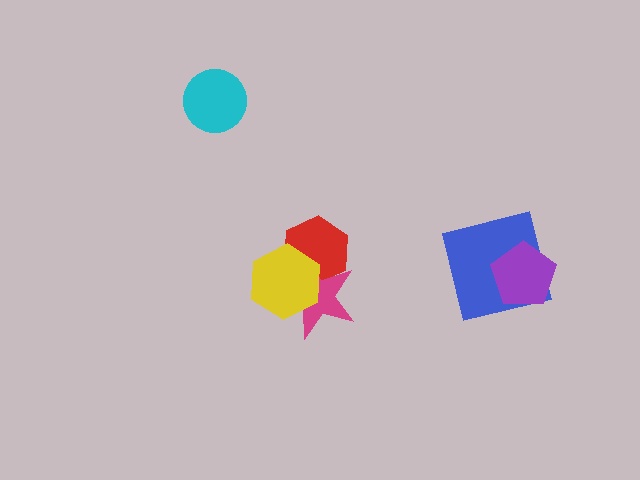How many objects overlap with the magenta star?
2 objects overlap with the magenta star.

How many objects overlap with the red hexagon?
2 objects overlap with the red hexagon.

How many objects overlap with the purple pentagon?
1 object overlaps with the purple pentagon.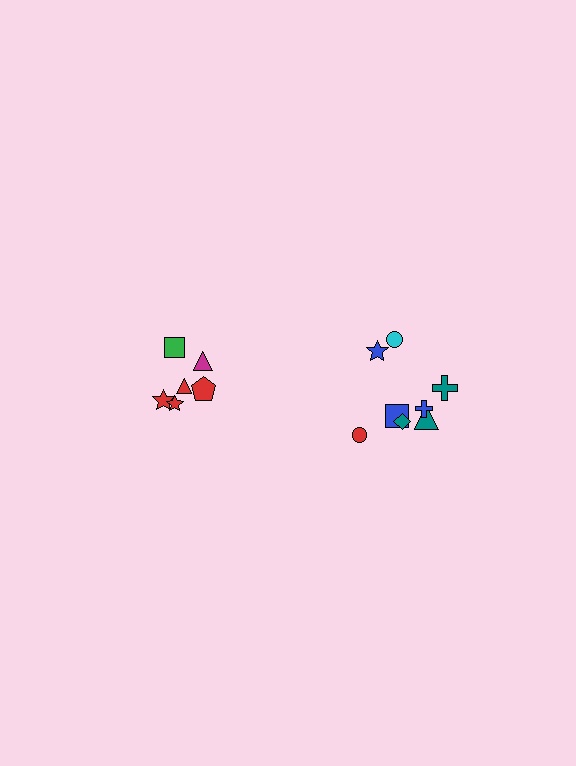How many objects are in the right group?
There are 8 objects.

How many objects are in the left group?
There are 6 objects.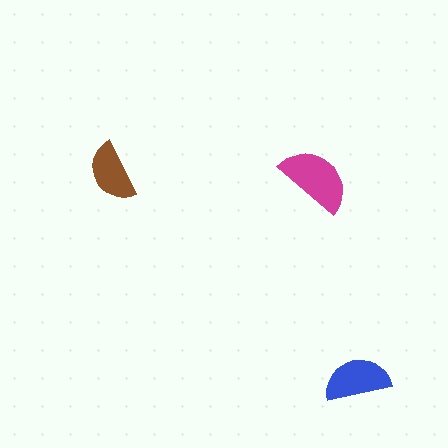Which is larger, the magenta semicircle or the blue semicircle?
The magenta one.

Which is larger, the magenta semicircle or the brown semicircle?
The magenta one.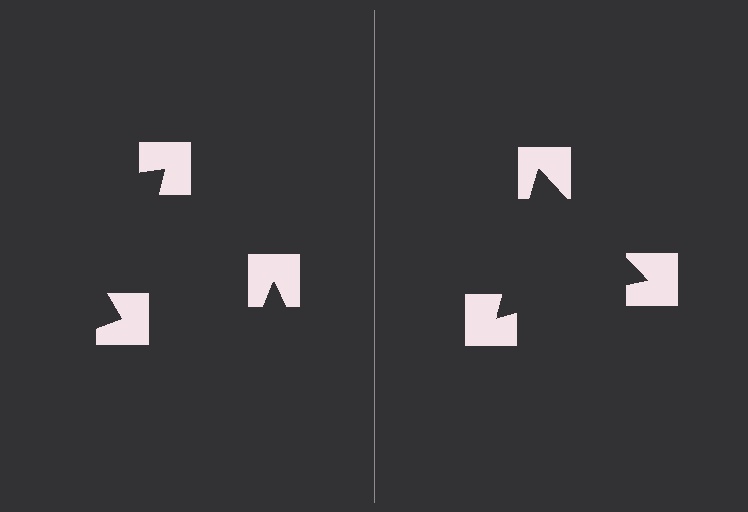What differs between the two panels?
The notched squares are positioned identically on both sides; only the wedge orientations differ. On the right they align to a triangle; on the left they are misaligned.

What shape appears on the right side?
An illusory triangle.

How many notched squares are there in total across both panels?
6 — 3 on each side.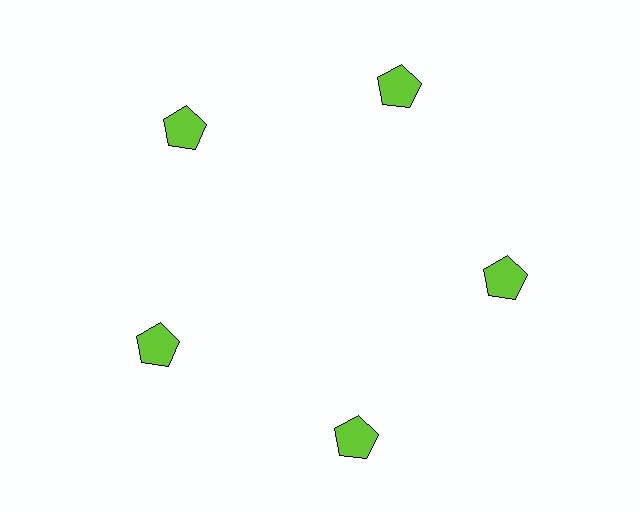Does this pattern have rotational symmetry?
Yes, this pattern has 5-fold rotational symmetry. It looks the same after rotating 72 degrees around the center.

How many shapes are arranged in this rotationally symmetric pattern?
There are 5 shapes, arranged in 5 groups of 1.